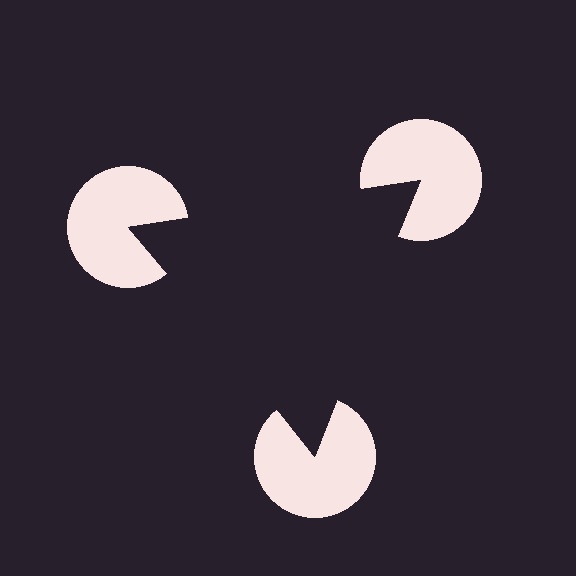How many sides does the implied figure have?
3 sides.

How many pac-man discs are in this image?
There are 3 — one at each vertex of the illusory triangle.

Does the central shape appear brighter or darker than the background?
It typically appears slightly darker than the background, even though no actual brightness change is drawn.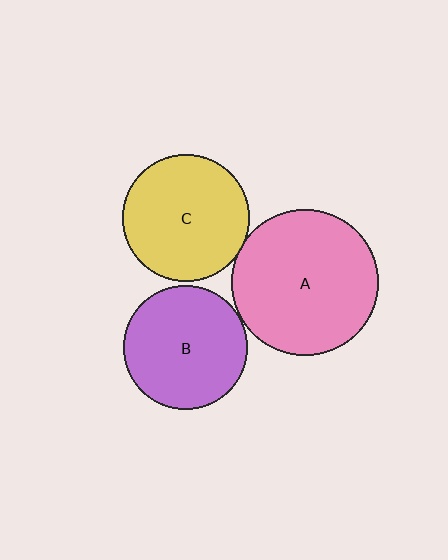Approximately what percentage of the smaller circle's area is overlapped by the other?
Approximately 5%.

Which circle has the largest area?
Circle A (pink).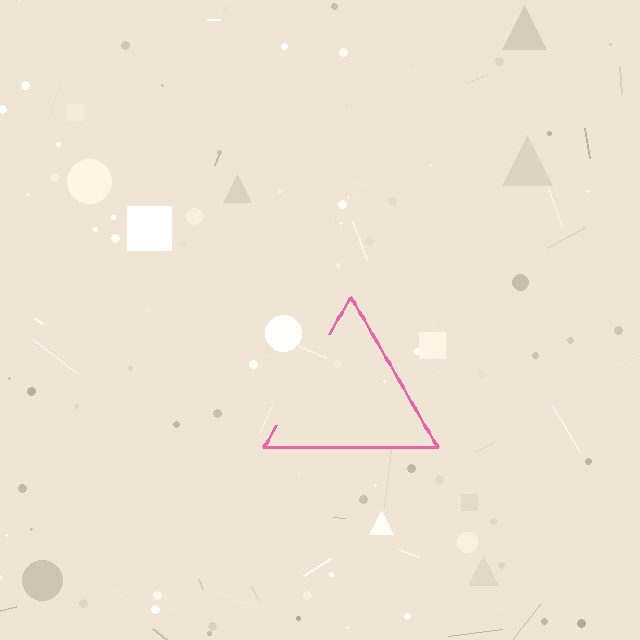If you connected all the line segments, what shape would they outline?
They would outline a triangle.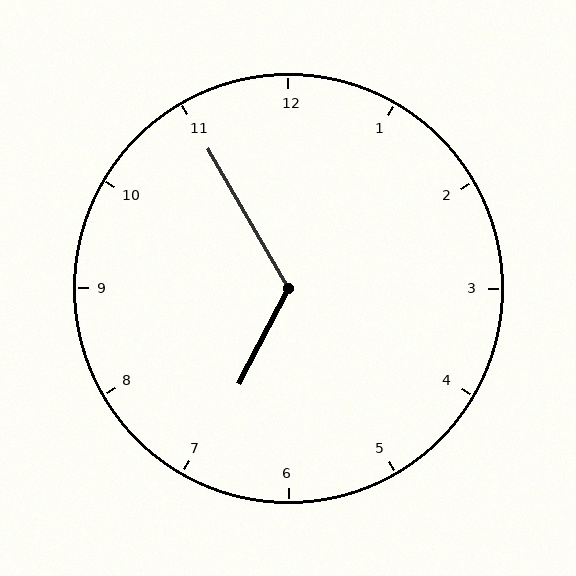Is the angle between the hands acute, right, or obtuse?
It is obtuse.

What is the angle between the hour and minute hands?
Approximately 122 degrees.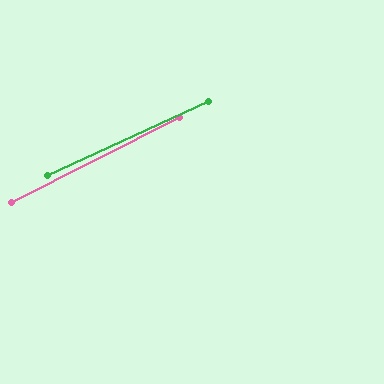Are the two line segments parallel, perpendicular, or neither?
Parallel — their directions differ by only 1.9°.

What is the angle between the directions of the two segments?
Approximately 2 degrees.